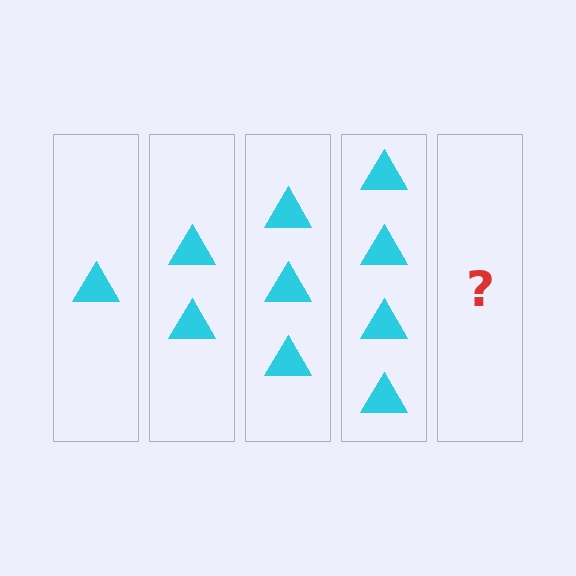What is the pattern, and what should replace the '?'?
The pattern is that each step adds one more triangle. The '?' should be 5 triangles.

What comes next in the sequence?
The next element should be 5 triangles.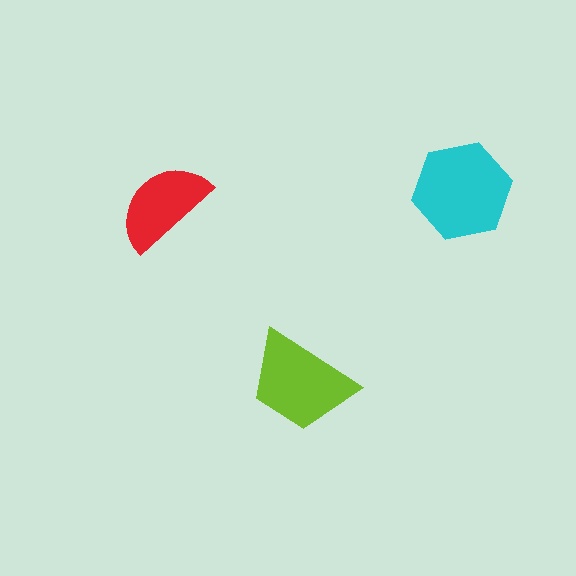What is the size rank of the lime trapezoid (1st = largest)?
2nd.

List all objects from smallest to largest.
The red semicircle, the lime trapezoid, the cyan hexagon.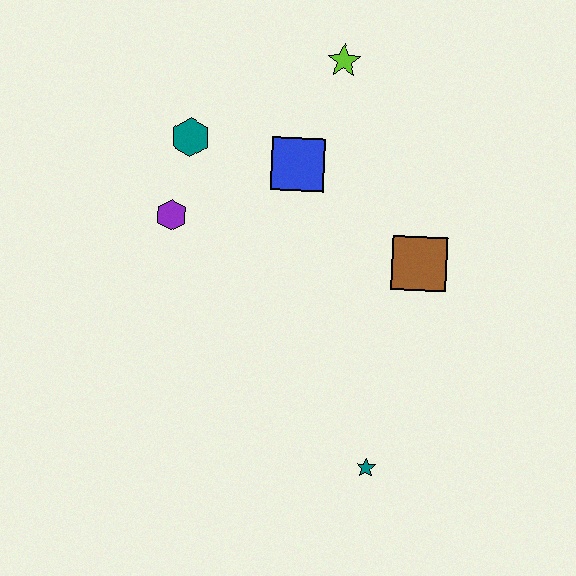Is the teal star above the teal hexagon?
No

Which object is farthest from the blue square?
The teal star is farthest from the blue square.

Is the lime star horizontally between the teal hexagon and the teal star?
Yes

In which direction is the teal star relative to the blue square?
The teal star is below the blue square.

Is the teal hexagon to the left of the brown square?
Yes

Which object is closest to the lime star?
The blue square is closest to the lime star.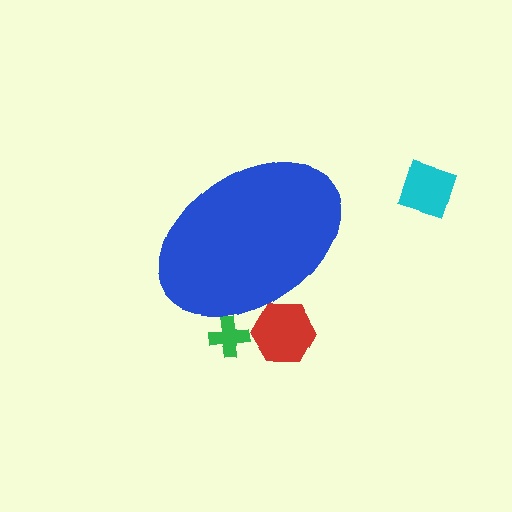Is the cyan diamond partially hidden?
No, the cyan diamond is fully visible.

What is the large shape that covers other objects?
A blue ellipse.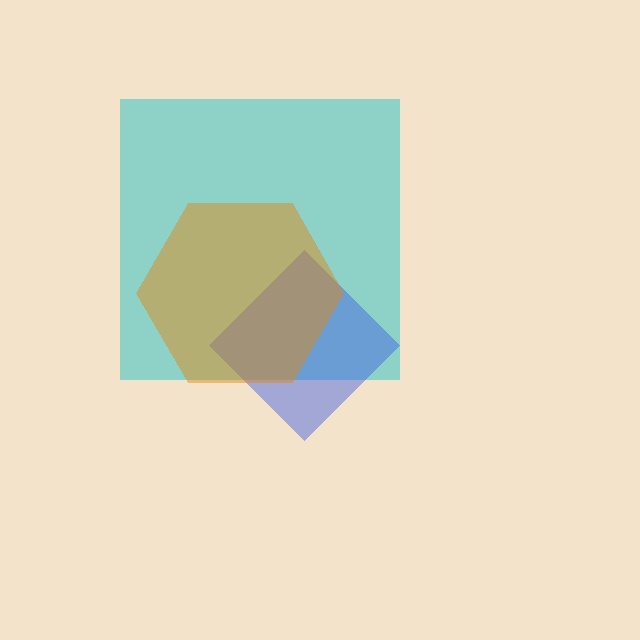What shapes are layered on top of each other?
The layered shapes are: a cyan square, a blue diamond, an orange hexagon.